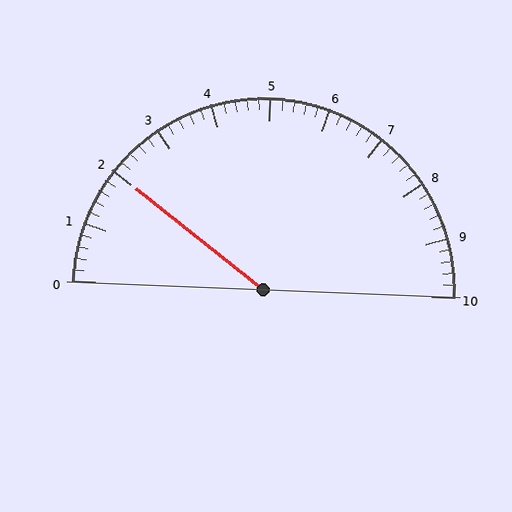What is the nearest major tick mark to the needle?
The nearest major tick mark is 2.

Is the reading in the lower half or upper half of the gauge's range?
The reading is in the lower half of the range (0 to 10).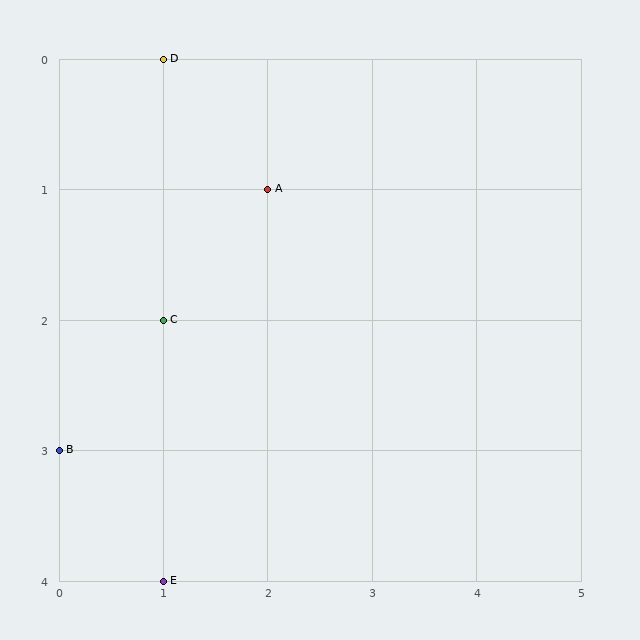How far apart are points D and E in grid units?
Points D and E are 4 rows apart.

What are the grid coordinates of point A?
Point A is at grid coordinates (2, 1).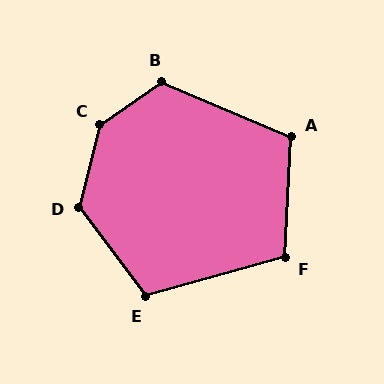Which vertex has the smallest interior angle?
F, at approximately 108 degrees.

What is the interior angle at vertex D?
Approximately 129 degrees (obtuse).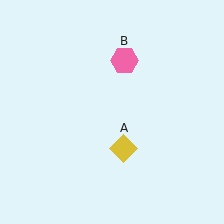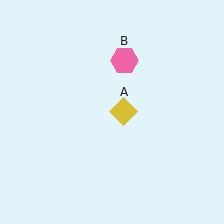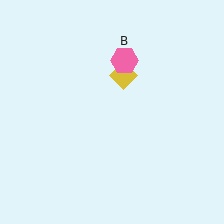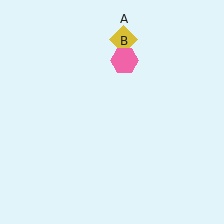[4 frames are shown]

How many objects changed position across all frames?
1 object changed position: yellow diamond (object A).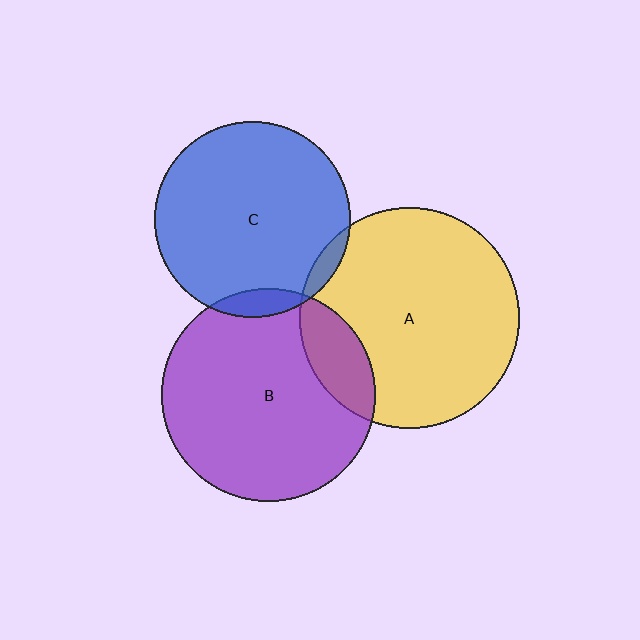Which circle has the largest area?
Circle A (yellow).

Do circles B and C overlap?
Yes.